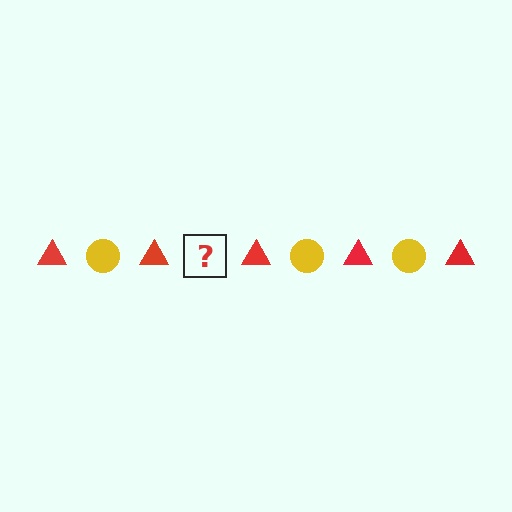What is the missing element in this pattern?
The missing element is a yellow circle.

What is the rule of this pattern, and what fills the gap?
The rule is that the pattern alternates between red triangle and yellow circle. The gap should be filled with a yellow circle.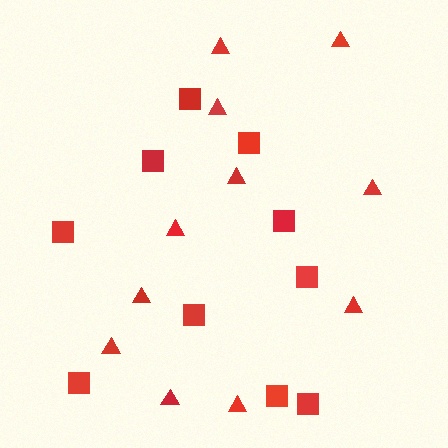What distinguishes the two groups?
There are 2 groups: one group of squares (10) and one group of triangles (11).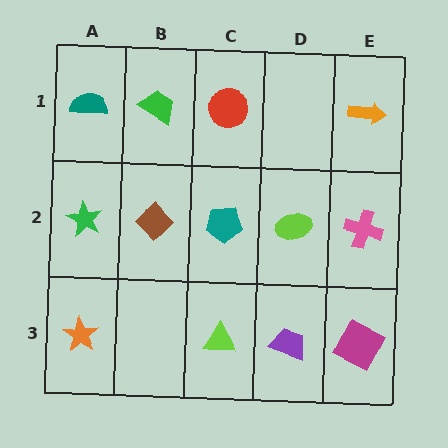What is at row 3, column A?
An orange star.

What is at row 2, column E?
A pink cross.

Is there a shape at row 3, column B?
No, that cell is empty.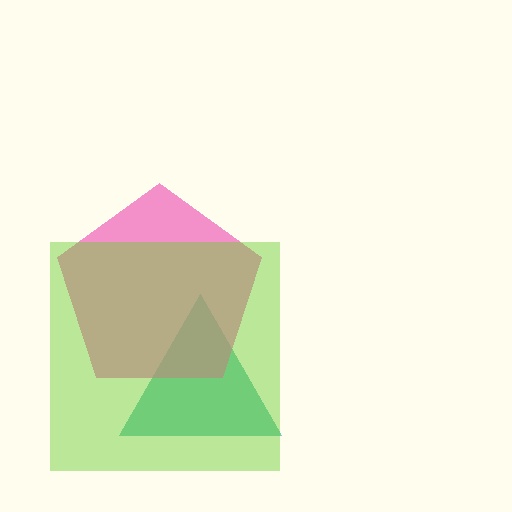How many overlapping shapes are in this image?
There are 3 overlapping shapes in the image.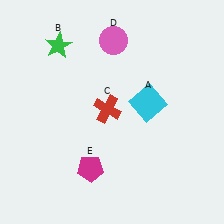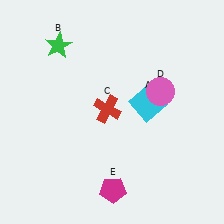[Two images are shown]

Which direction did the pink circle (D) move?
The pink circle (D) moved down.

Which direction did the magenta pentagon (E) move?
The magenta pentagon (E) moved right.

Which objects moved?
The objects that moved are: the pink circle (D), the magenta pentagon (E).